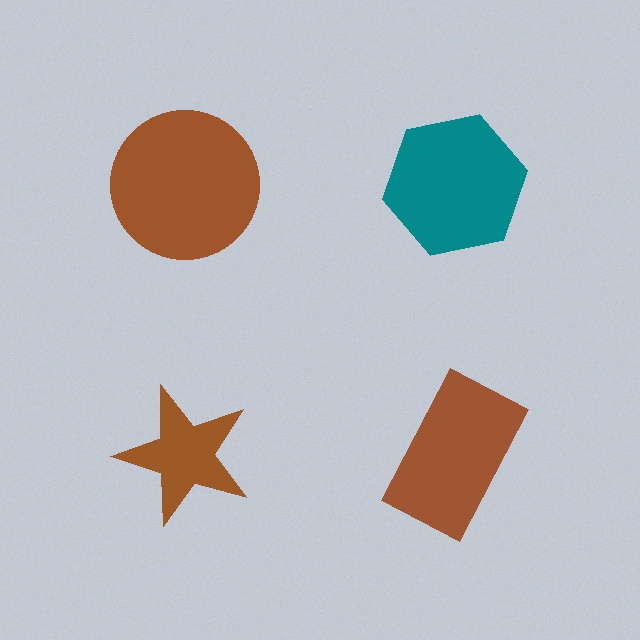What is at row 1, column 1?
A brown circle.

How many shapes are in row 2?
2 shapes.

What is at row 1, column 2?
A teal hexagon.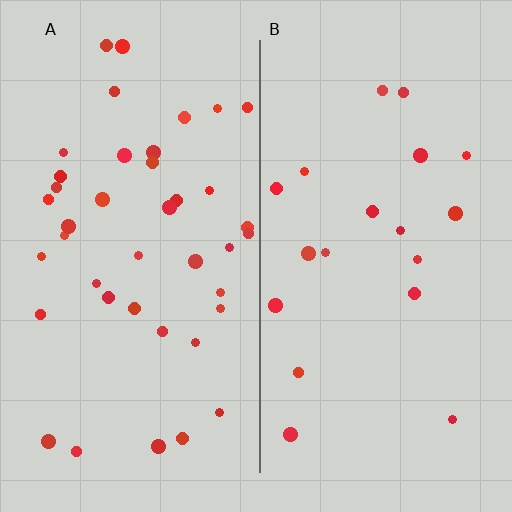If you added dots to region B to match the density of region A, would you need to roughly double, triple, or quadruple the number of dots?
Approximately double.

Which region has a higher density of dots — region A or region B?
A (the left).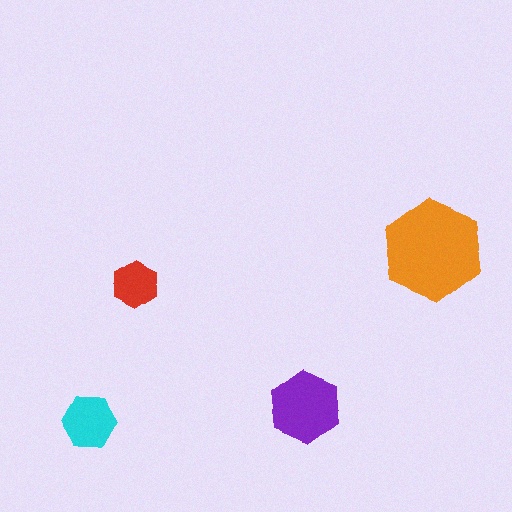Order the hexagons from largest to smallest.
the orange one, the purple one, the cyan one, the red one.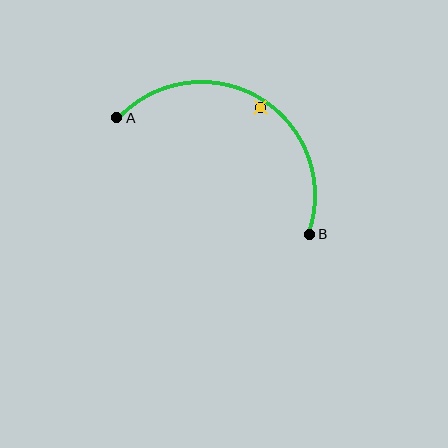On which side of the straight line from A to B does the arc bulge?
The arc bulges above the straight line connecting A and B.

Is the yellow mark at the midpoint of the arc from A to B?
No — the yellow mark does not lie on the arc at all. It sits slightly inside the curve.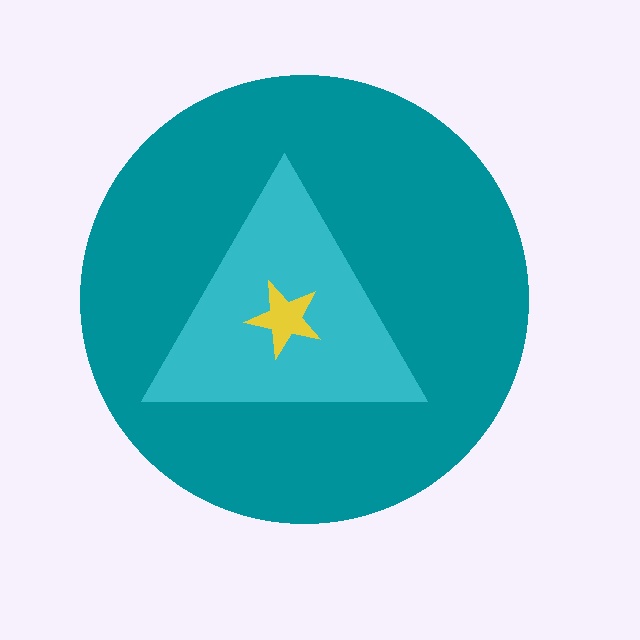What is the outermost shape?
The teal circle.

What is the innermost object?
The yellow star.